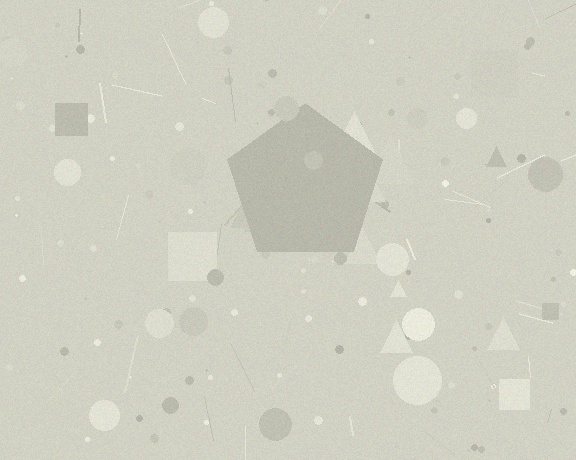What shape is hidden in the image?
A pentagon is hidden in the image.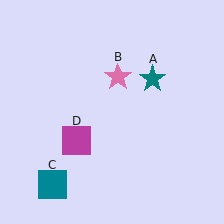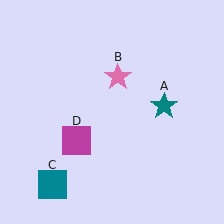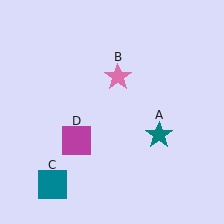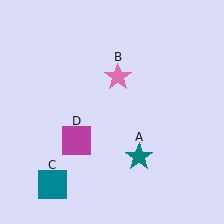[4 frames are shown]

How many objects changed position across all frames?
1 object changed position: teal star (object A).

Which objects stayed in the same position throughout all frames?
Pink star (object B) and teal square (object C) and magenta square (object D) remained stationary.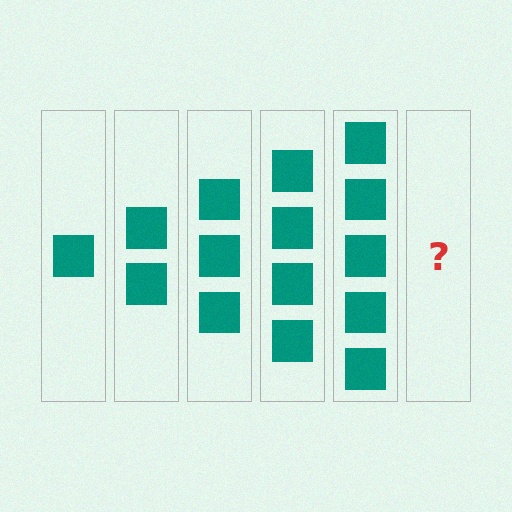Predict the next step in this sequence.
The next step is 6 squares.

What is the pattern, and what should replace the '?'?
The pattern is that each step adds one more square. The '?' should be 6 squares.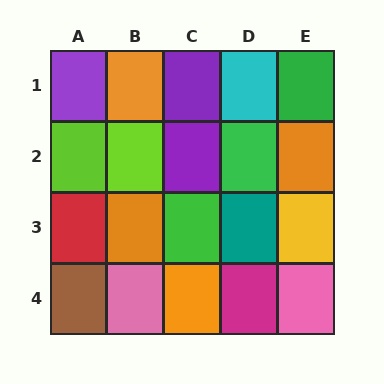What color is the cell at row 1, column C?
Purple.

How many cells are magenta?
1 cell is magenta.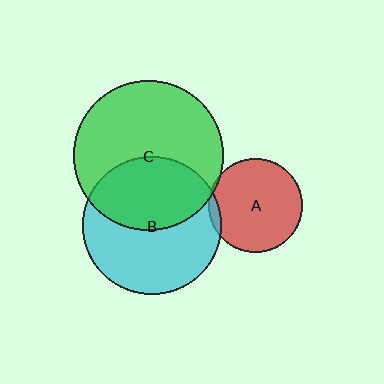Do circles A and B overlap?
Yes.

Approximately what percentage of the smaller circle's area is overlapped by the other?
Approximately 5%.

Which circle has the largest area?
Circle C (green).